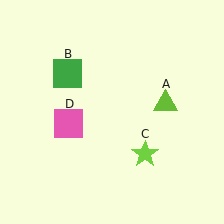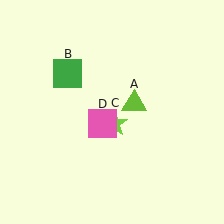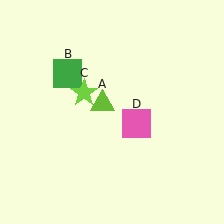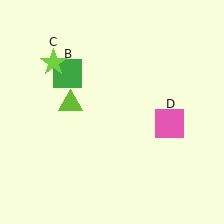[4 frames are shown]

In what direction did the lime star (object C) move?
The lime star (object C) moved up and to the left.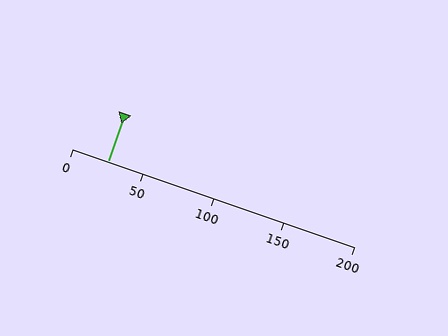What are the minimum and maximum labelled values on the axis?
The axis runs from 0 to 200.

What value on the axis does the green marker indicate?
The marker indicates approximately 25.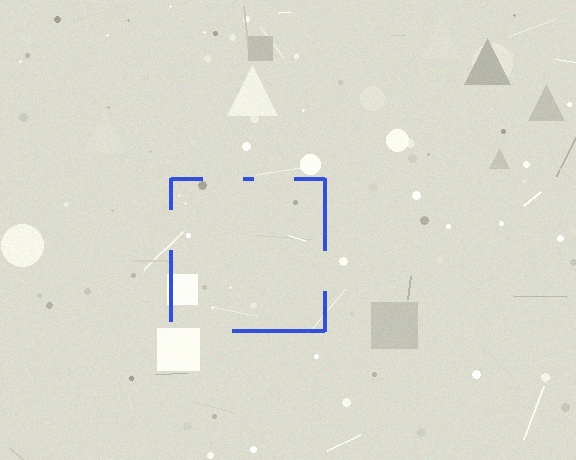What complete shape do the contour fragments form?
The contour fragments form a square.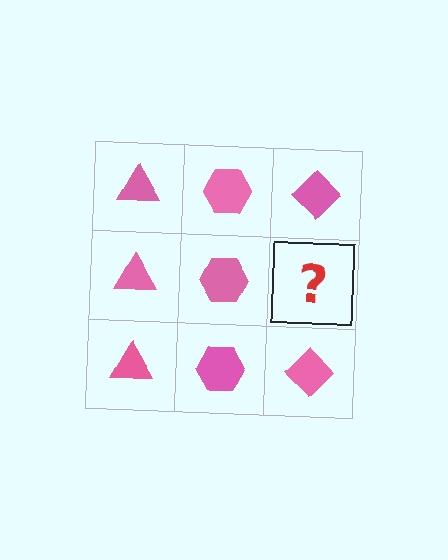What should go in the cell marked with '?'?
The missing cell should contain a pink diamond.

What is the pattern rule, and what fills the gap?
The rule is that each column has a consistent shape. The gap should be filled with a pink diamond.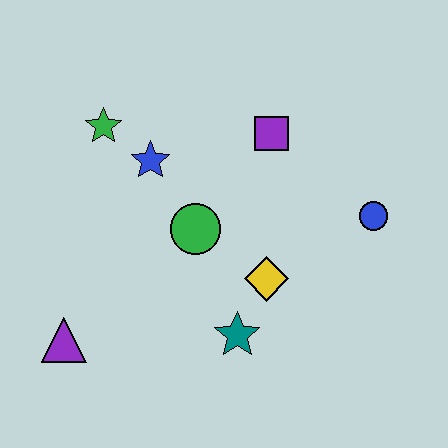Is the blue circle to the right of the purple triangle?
Yes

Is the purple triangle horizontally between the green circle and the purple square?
No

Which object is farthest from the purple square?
The purple triangle is farthest from the purple square.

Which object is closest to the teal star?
The yellow diamond is closest to the teal star.